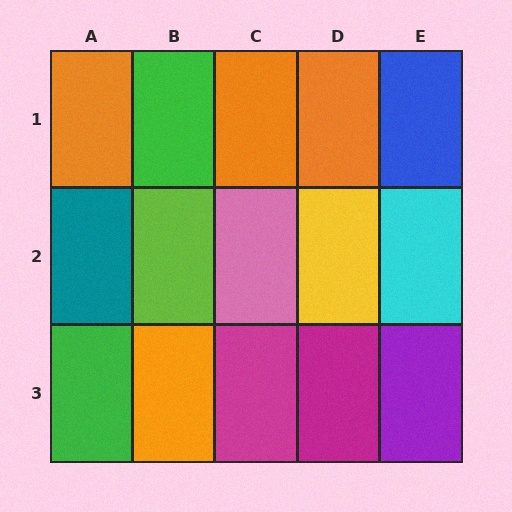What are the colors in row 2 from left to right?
Teal, lime, pink, yellow, cyan.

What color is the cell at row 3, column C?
Magenta.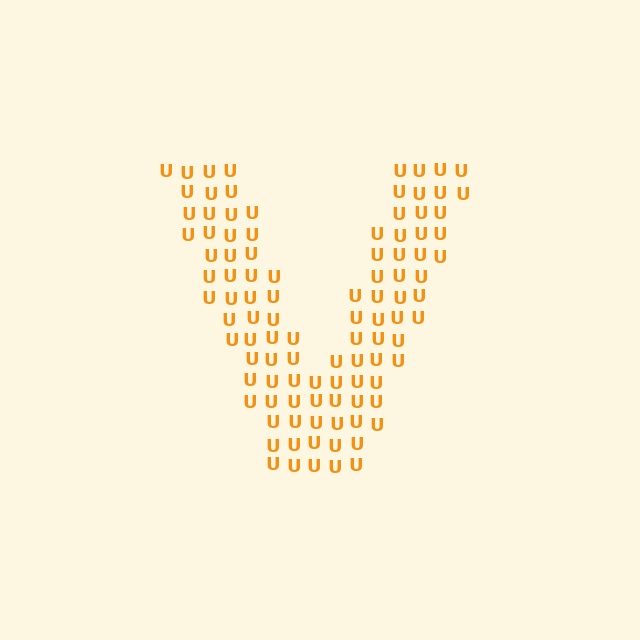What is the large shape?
The large shape is the letter V.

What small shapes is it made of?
It is made of small letter U's.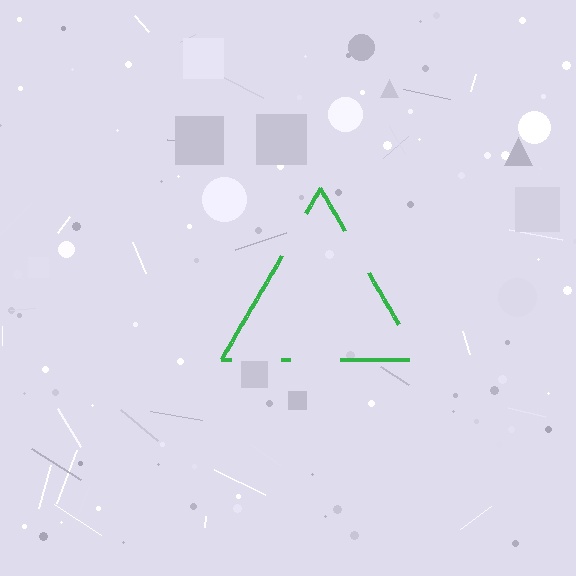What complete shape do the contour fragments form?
The contour fragments form a triangle.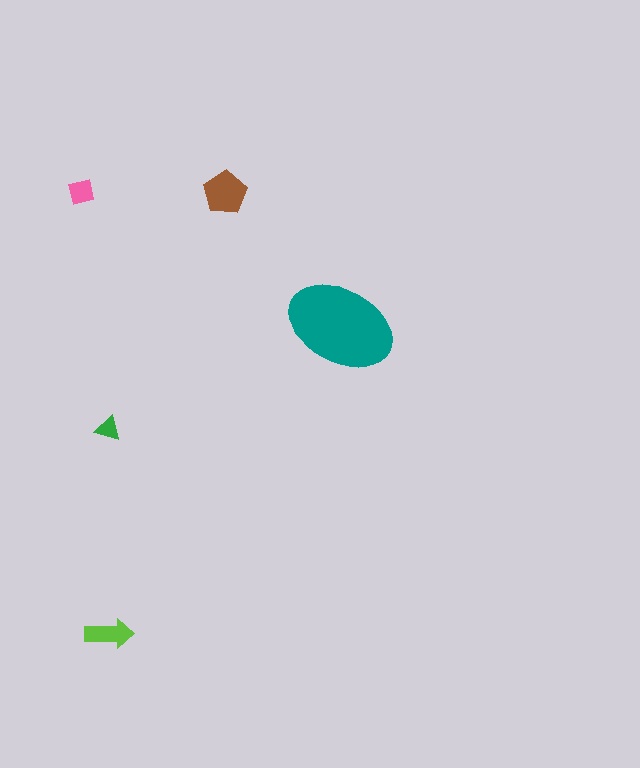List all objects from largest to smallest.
The teal ellipse, the brown pentagon, the lime arrow, the pink square, the green triangle.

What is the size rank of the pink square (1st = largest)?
4th.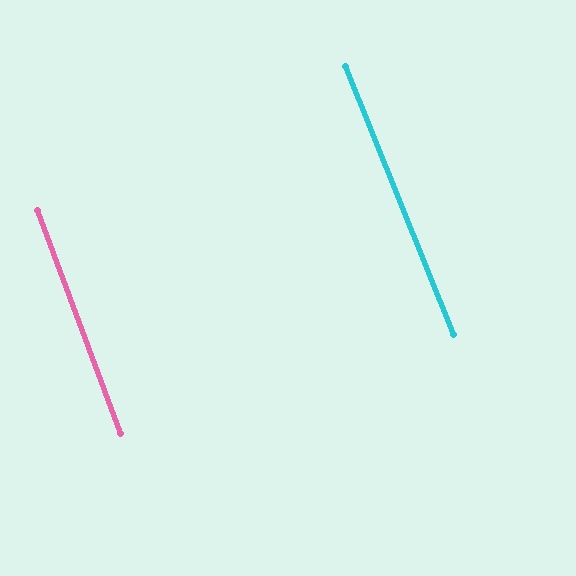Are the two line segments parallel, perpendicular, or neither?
Parallel — their directions differ by only 1.6°.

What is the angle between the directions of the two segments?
Approximately 2 degrees.